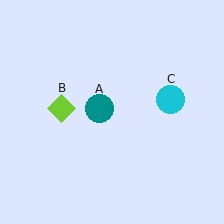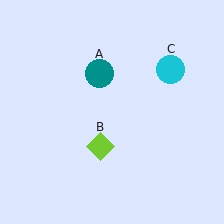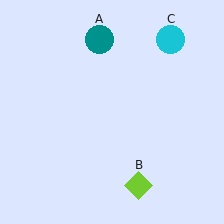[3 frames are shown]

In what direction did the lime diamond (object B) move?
The lime diamond (object B) moved down and to the right.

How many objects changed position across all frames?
3 objects changed position: teal circle (object A), lime diamond (object B), cyan circle (object C).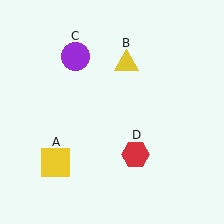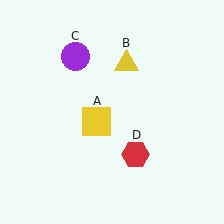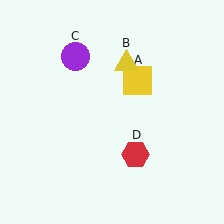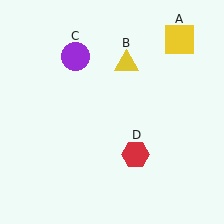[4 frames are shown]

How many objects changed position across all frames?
1 object changed position: yellow square (object A).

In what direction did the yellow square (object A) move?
The yellow square (object A) moved up and to the right.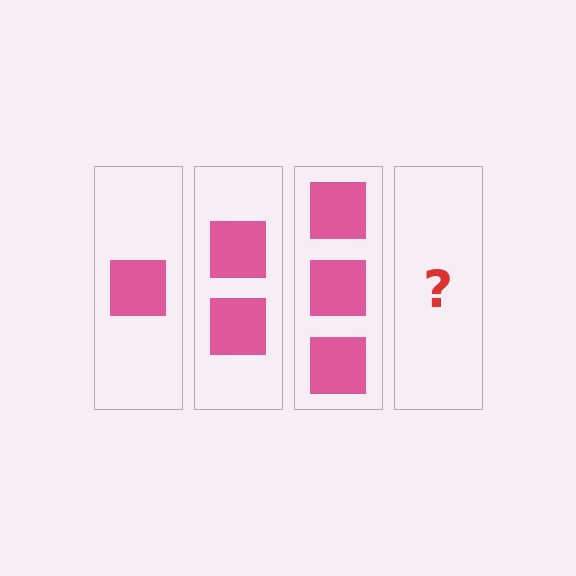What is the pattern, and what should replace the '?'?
The pattern is that each step adds one more square. The '?' should be 4 squares.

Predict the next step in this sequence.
The next step is 4 squares.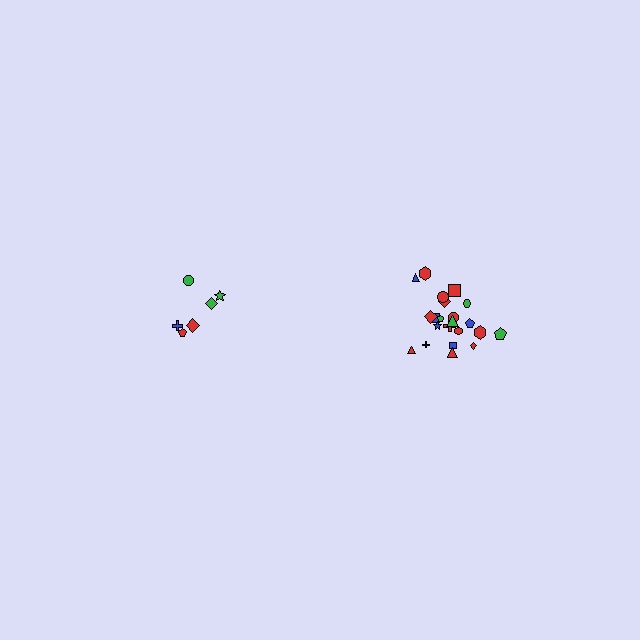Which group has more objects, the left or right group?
The right group.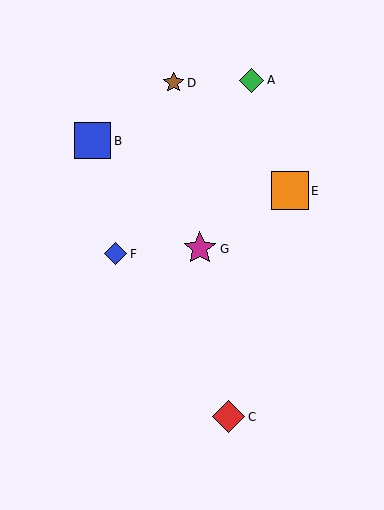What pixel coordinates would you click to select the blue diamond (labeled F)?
Click at (115, 254) to select the blue diamond F.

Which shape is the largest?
The orange square (labeled E) is the largest.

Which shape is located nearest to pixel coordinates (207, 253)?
The magenta star (labeled G) at (200, 249) is nearest to that location.